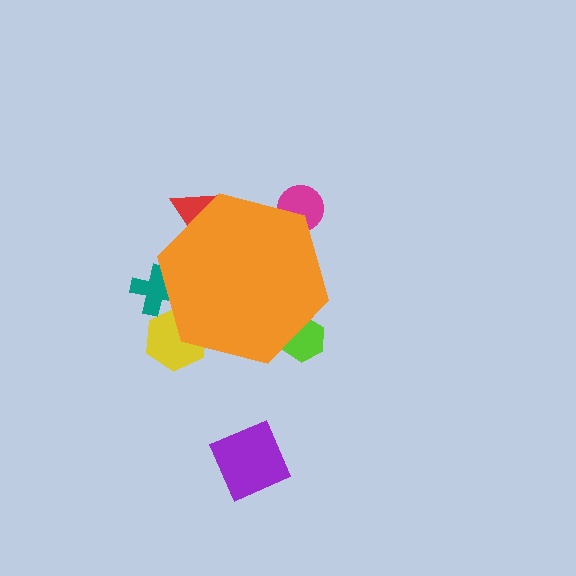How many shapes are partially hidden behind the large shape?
5 shapes are partially hidden.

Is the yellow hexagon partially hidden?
Yes, the yellow hexagon is partially hidden behind the orange hexagon.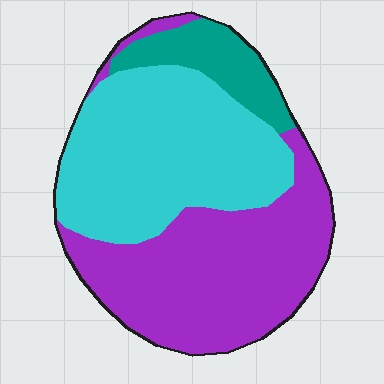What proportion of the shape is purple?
Purple covers around 45% of the shape.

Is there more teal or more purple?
Purple.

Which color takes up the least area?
Teal, at roughly 10%.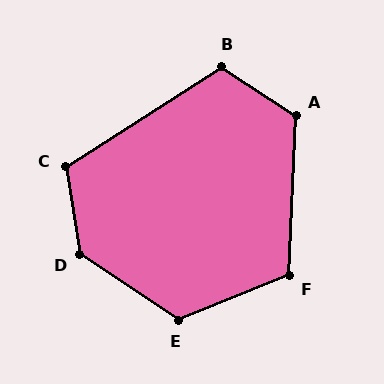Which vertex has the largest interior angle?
D, at approximately 132 degrees.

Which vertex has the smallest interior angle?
C, at approximately 114 degrees.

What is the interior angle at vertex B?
Approximately 114 degrees (obtuse).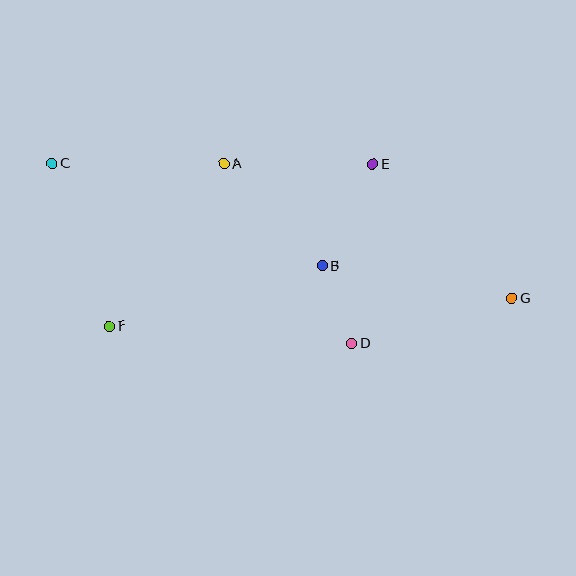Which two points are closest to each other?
Points B and D are closest to each other.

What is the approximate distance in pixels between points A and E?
The distance between A and E is approximately 148 pixels.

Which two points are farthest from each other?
Points C and G are farthest from each other.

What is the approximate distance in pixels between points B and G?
The distance between B and G is approximately 192 pixels.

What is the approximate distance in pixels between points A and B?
The distance between A and B is approximately 142 pixels.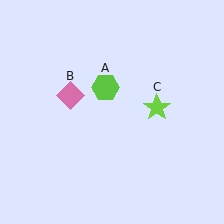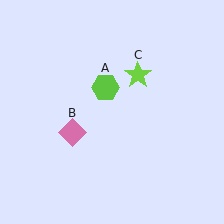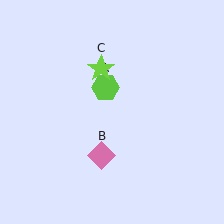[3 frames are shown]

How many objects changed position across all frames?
2 objects changed position: pink diamond (object B), lime star (object C).